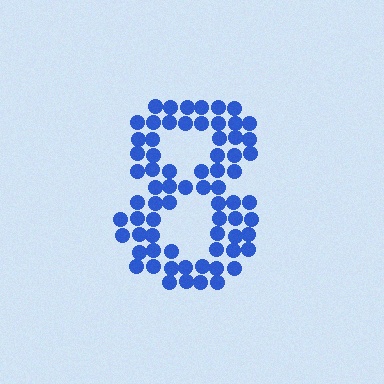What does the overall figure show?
The overall figure shows the digit 8.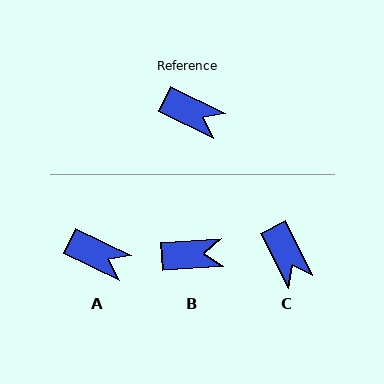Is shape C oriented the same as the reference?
No, it is off by about 37 degrees.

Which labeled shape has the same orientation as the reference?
A.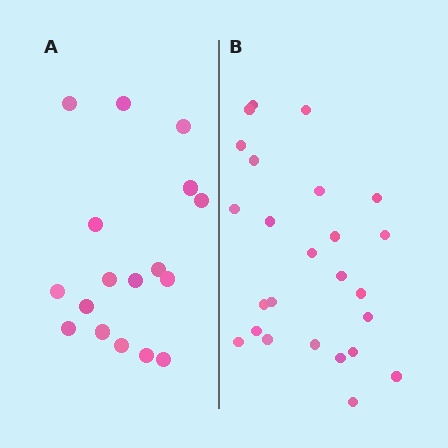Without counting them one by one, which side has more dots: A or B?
Region B (the right region) has more dots.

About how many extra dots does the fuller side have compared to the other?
Region B has roughly 8 or so more dots than region A.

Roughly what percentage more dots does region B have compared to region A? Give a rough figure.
About 45% more.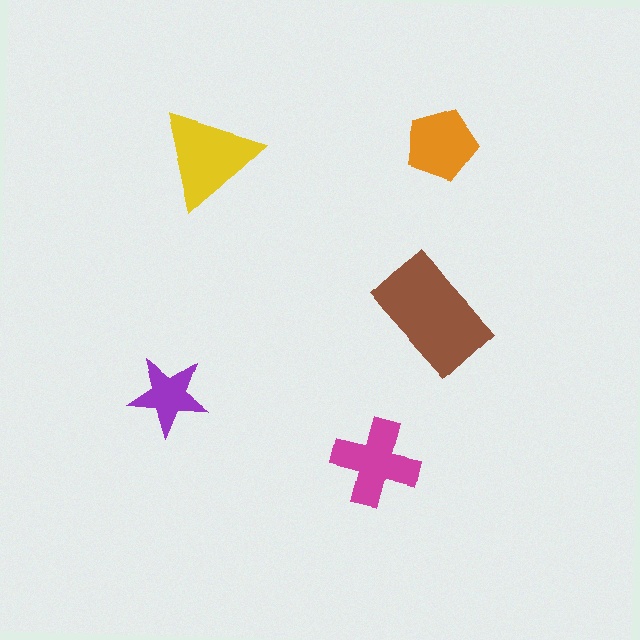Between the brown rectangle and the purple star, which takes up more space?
The brown rectangle.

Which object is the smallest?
The purple star.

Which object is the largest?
The brown rectangle.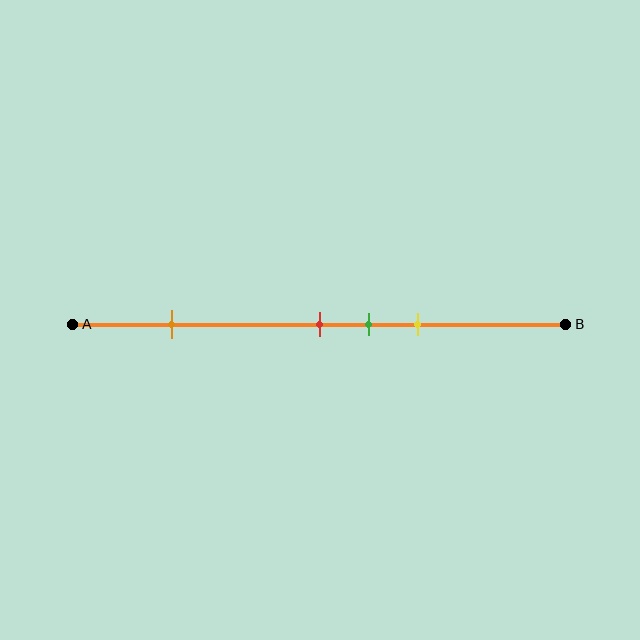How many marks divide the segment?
There are 4 marks dividing the segment.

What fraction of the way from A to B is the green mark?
The green mark is approximately 60% (0.6) of the way from A to B.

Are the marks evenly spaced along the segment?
No, the marks are not evenly spaced.